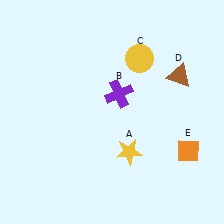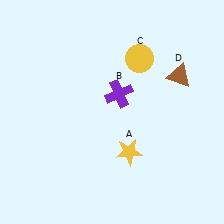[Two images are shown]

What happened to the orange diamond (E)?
The orange diamond (E) was removed in Image 2. It was in the bottom-right area of Image 1.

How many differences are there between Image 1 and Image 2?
There is 1 difference between the two images.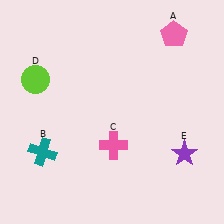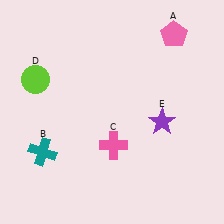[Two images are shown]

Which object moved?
The purple star (E) moved up.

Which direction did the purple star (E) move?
The purple star (E) moved up.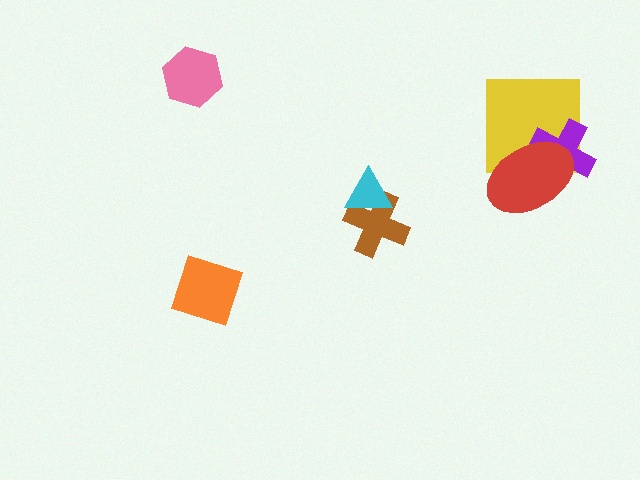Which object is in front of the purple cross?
The red ellipse is in front of the purple cross.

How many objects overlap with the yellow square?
2 objects overlap with the yellow square.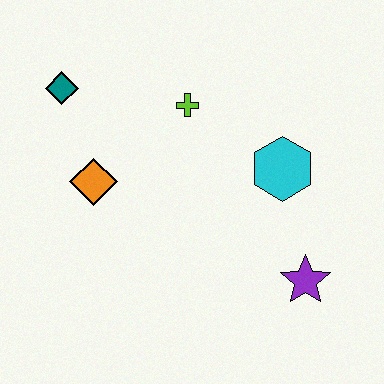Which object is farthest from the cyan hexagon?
The teal diamond is farthest from the cyan hexagon.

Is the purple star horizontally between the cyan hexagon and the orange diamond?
No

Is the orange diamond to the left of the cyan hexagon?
Yes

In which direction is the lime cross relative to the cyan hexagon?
The lime cross is to the left of the cyan hexagon.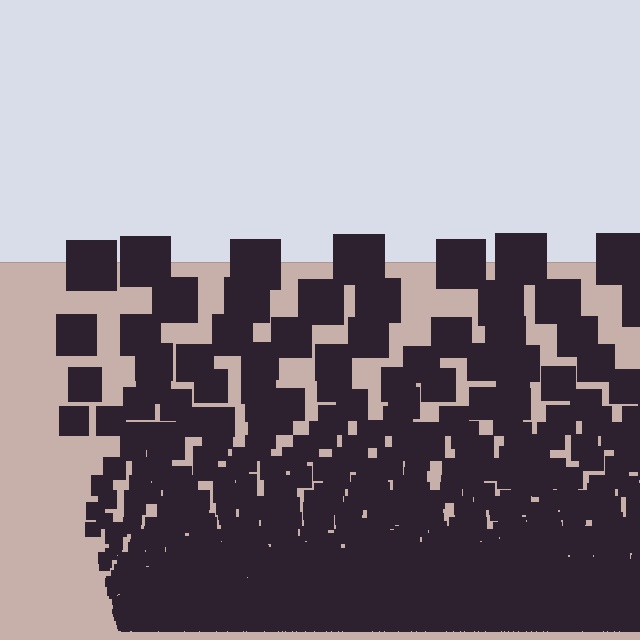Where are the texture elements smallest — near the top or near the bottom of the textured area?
Near the bottom.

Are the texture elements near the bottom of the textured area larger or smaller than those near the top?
Smaller. The gradient is inverted — elements near the bottom are smaller and denser.